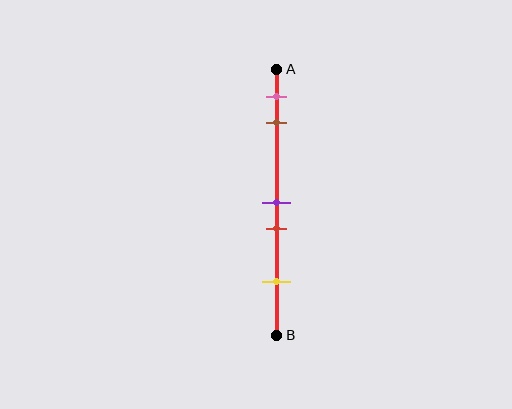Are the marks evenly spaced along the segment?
No, the marks are not evenly spaced.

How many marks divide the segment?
There are 5 marks dividing the segment.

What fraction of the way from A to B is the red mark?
The red mark is approximately 60% (0.6) of the way from A to B.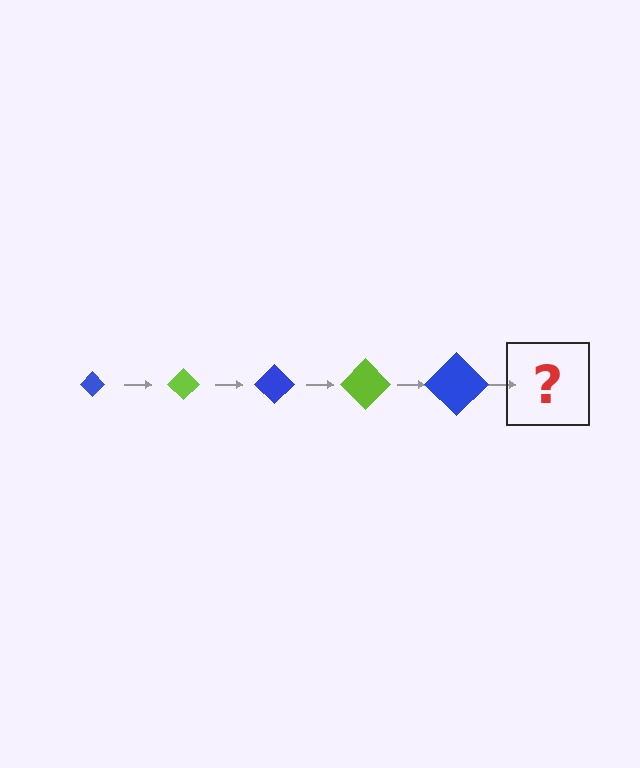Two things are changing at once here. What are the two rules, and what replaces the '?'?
The two rules are that the diamond grows larger each step and the color cycles through blue and lime. The '?' should be a lime diamond, larger than the previous one.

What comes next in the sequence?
The next element should be a lime diamond, larger than the previous one.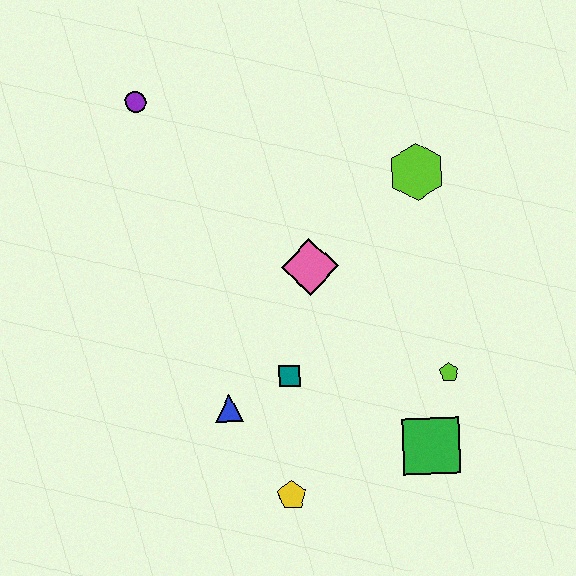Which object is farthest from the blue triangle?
The purple circle is farthest from the blue triangle.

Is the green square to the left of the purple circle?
No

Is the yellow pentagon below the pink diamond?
Yes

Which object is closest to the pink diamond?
The teal square is closest to the pink diamond.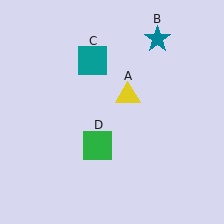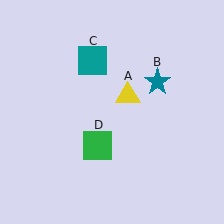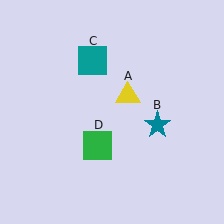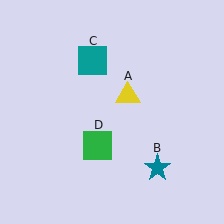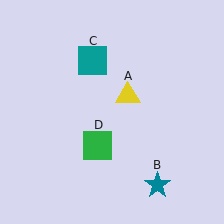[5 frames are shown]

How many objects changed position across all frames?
1 object changed position: teal star (object B).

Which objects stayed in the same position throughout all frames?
Yellow triangle (object A) and teal square (object C) and green square (object D) remained stationary.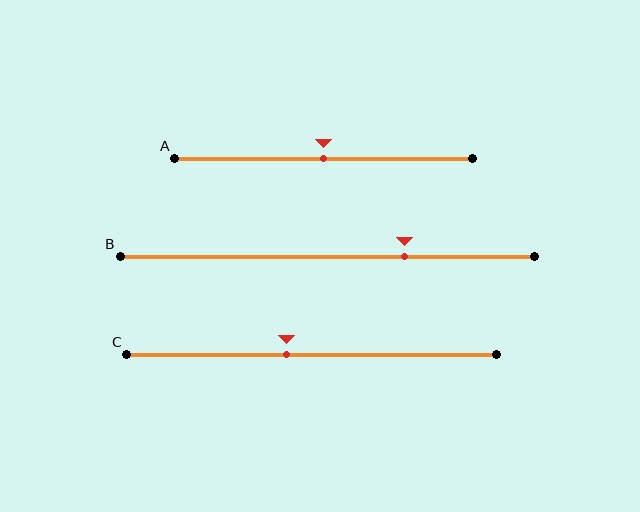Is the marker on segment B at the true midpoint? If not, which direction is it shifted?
No, the marker on segment B is shifted to the right by about 19% of the segment length.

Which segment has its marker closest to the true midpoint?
Segment A has its marker closest to the true midpoint.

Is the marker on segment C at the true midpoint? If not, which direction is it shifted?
No, the marker on segment C is shifted to the left by about 7% of the segment length.